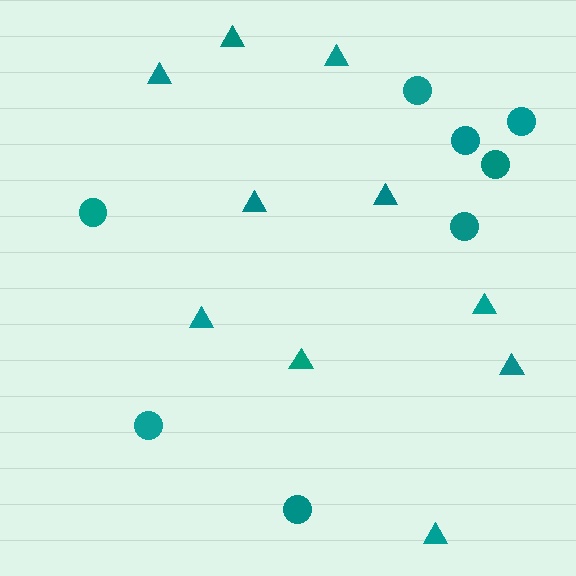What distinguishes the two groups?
There are 2 groups: one group of circles (8) and one group of triangles (10).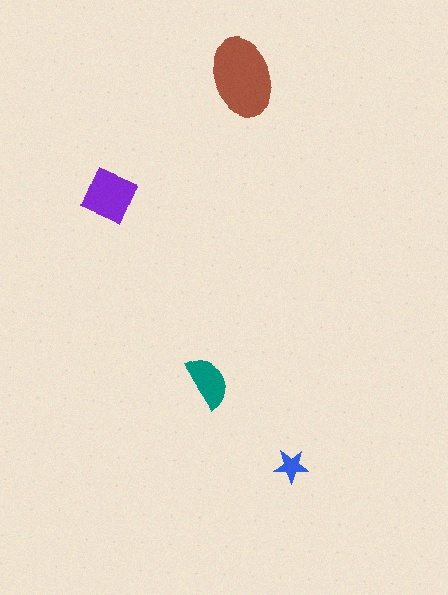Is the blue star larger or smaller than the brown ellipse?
Smaller.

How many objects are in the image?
There are 4 objects in the image.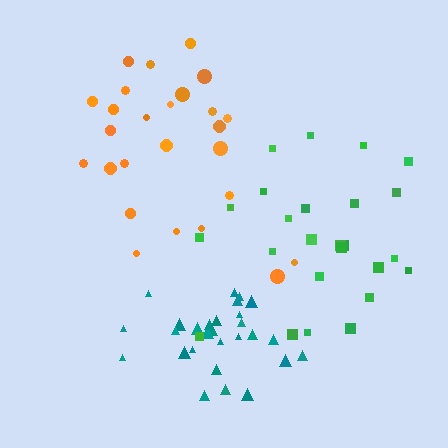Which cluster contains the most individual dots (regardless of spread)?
Teal (28).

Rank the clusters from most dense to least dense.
teal, orange, green.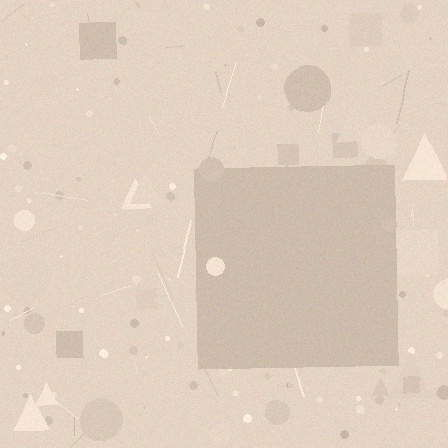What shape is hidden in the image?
A square is hidden in the image.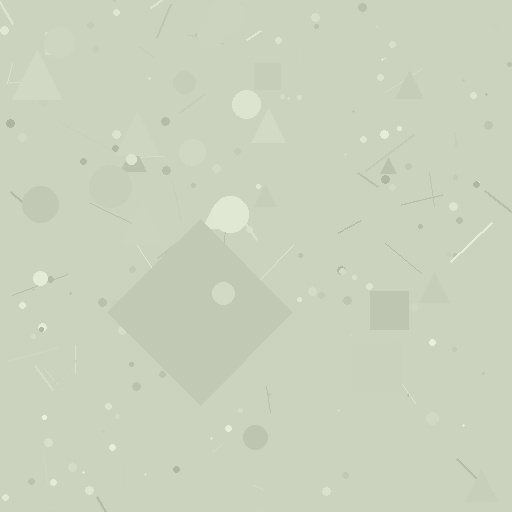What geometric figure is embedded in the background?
A diamond is embedded in the background.